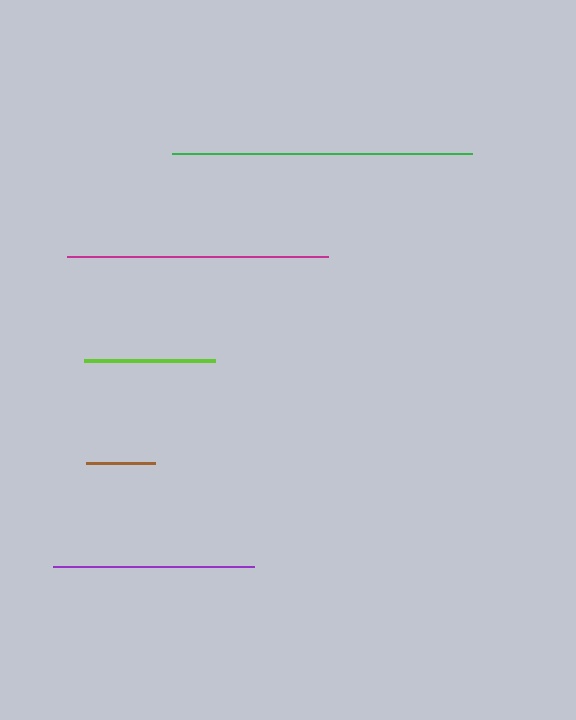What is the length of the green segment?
The green segment is approximately 300 pixels long.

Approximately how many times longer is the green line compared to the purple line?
The green line is approximately 1.5 times the length of the purple line.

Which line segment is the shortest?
The brown line is the shortest at approximately 69 pixels.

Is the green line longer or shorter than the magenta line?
The green line is longer than the magenta line.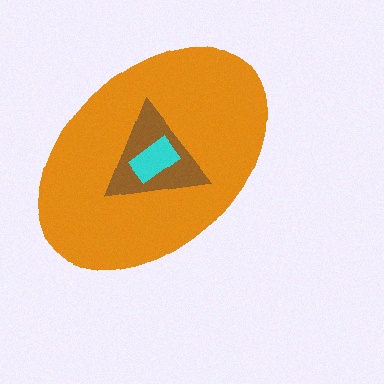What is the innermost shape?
The cyan rectangle.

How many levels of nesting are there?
3.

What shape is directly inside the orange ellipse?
The brown triangle.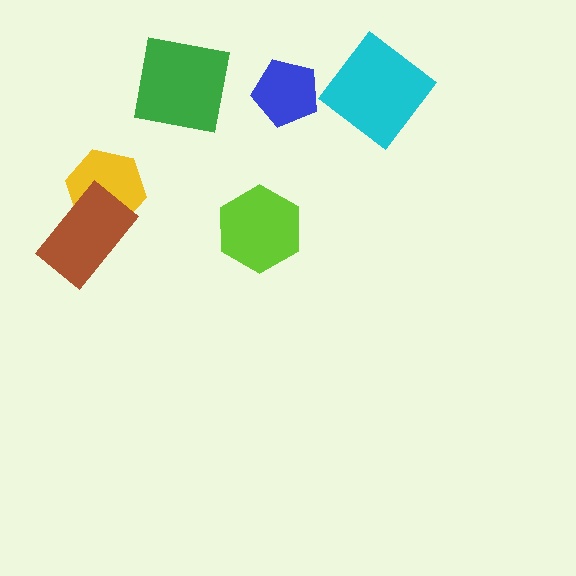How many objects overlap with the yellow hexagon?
1 object overlaps with the yellow hexagon.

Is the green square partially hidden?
No, no other shape covers it.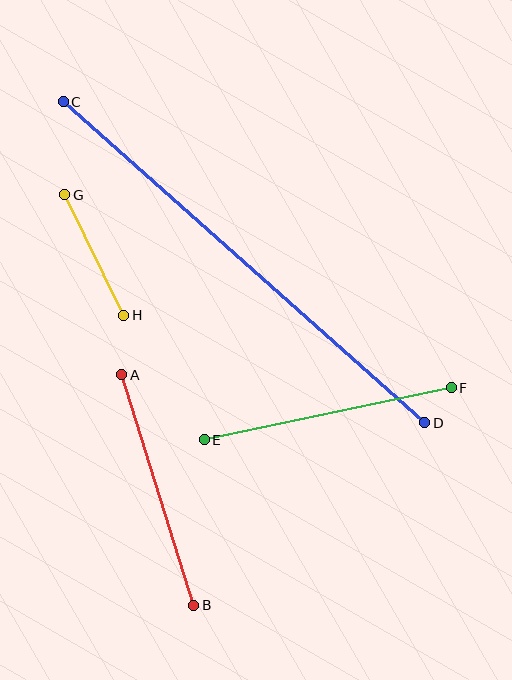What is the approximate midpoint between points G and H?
The midpoint is at approximately (94, 255) pixels.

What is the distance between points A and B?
The distance is approximately 242 pixels.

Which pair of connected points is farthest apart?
Points C and D are farthest apart.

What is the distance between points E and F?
The distance is approximately 253 pixels.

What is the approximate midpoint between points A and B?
The midpoint is at approximately (158, 490) pixels.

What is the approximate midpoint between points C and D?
The midpoint is at approximately (244, 262) pixels.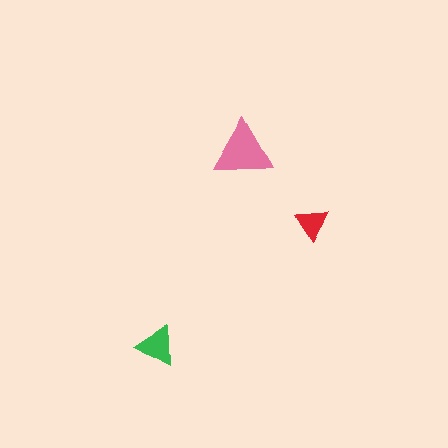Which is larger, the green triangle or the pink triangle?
The pink one.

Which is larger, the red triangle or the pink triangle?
The pink one.